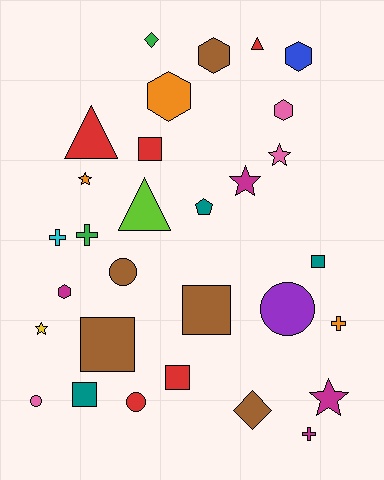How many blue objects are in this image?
There is 1 blue object.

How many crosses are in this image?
There are 4 crosses.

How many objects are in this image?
There are 30 objects.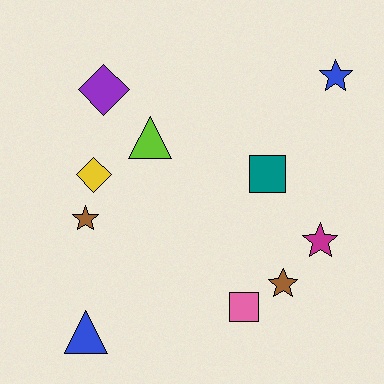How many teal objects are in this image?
There is 1 teal object.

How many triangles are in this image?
There are 2 triangles.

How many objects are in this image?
There are 10 objects.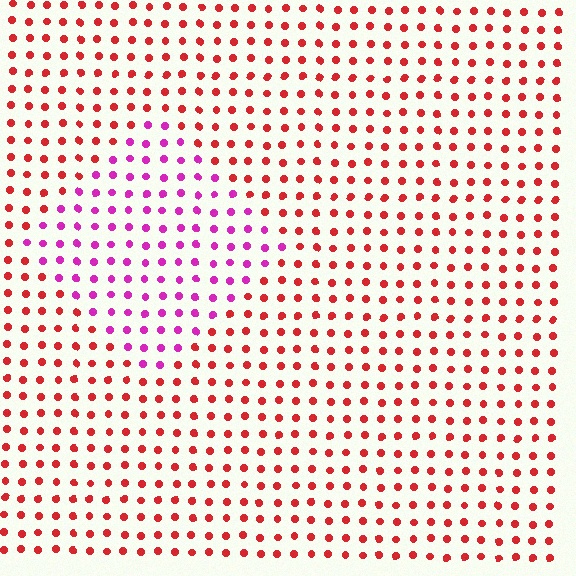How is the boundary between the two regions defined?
The boundary is defined purely by a slight shift in hue (about 48 degrees). Spacing, size, and orientation are identical on both sides.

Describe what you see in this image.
The image is filled with small red elements in a uniform arrangement. A diamond-shaped region is visible where the elements are tinted to a slightly different hue, forming a subtle color boundary.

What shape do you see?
I see a diamond.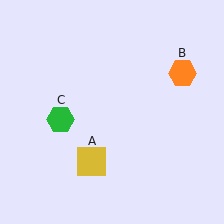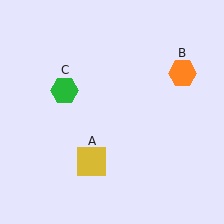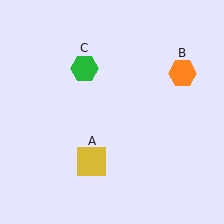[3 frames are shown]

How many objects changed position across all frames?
1 object changed position: green hexagon (object C).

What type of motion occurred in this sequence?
The green hexagon (object C) rotated clockwise around the center of the scene.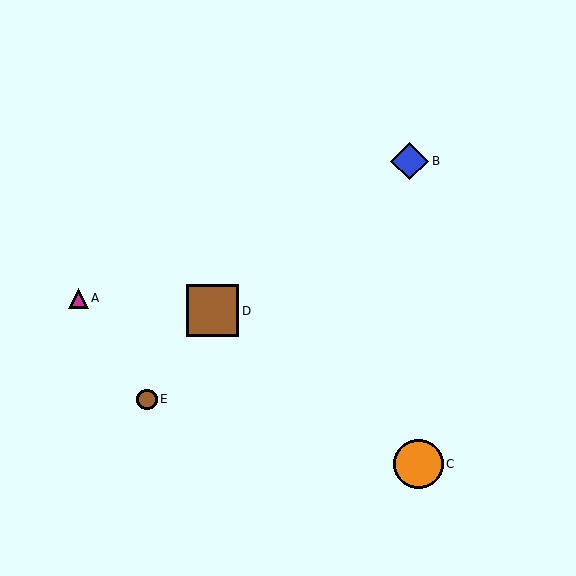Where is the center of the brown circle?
The center of the brown circle is at (147, 399).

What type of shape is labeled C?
Shape C is an orange circle.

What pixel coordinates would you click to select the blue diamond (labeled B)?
Click at (410, 161) to select the blue diamond B.